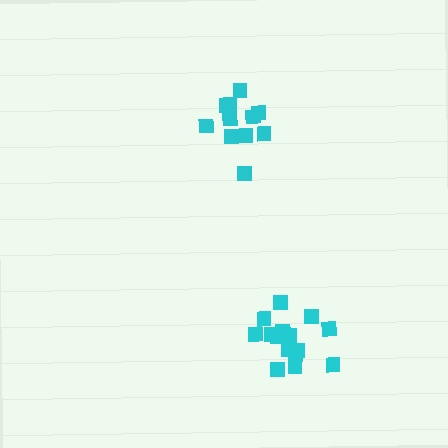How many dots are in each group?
Group 1: 15 dots, Group 2: 11 dots (26 total).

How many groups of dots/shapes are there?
There are 2 groups.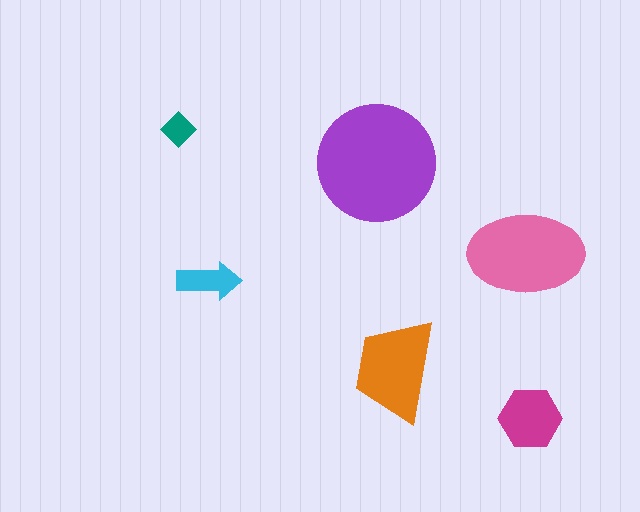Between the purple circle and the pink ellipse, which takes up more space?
The purple circle.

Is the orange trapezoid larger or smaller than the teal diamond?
Larger.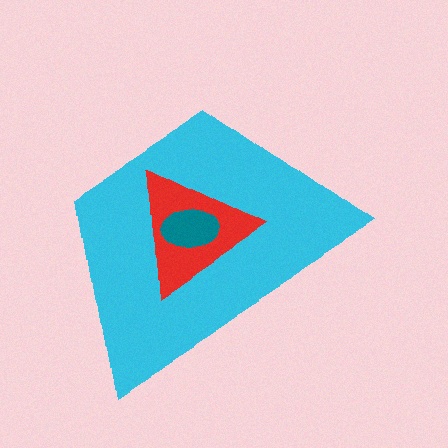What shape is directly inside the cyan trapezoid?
The red triangle.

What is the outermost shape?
The cyan trapezoid.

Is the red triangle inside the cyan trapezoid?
Yes.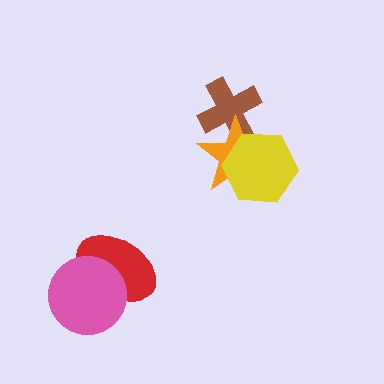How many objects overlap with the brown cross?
1 object overlaps with the brown cross.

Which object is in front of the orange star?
The yellow hexagon is in front of the orange star.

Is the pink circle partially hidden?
No, no other shape covers it.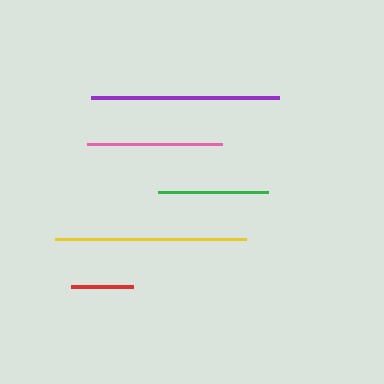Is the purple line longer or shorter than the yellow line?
The yellow line is longer than the purple line.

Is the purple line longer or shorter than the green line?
The purple line is longer than the green line.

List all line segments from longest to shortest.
From longest to shortest: yellow, purple, pink, green, red.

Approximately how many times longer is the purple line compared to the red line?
The purple line is approximately 3.1 times the length of the red line.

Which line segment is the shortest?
The red line is the shortest at approximately 61 pixels.